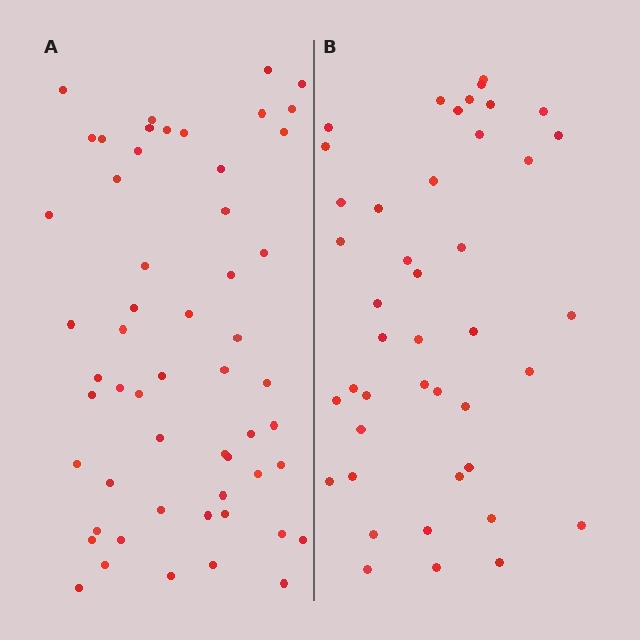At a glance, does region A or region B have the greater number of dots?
Region A (the left region) has more dots.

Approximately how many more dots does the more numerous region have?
Region A has roughly 12 or so more dots than region B.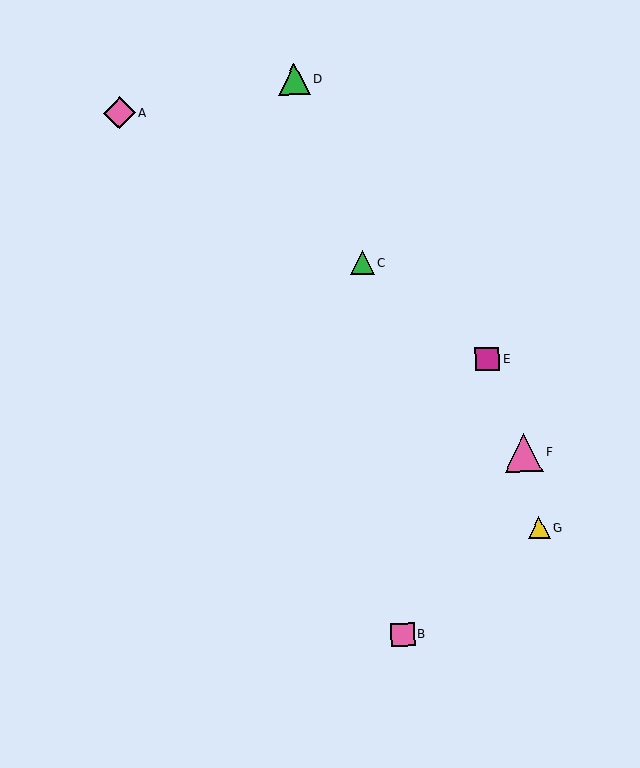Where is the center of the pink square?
The center of the pink square is at (403, 635).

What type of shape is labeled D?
Shape D is a green triangle.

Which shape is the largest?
The pink triangle (labeled F) is the largest.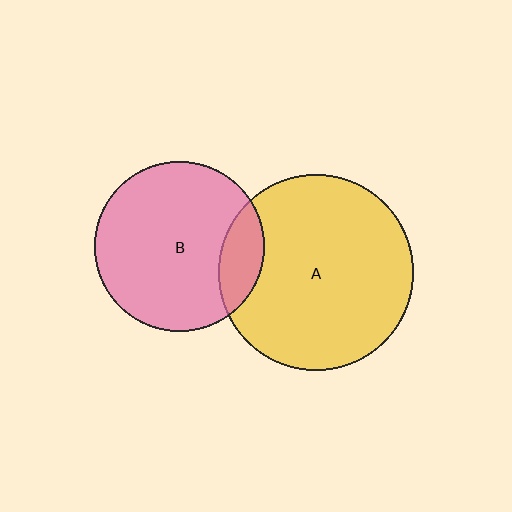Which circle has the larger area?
Circle A (yellow).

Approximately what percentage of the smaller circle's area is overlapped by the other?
Approximately 15%.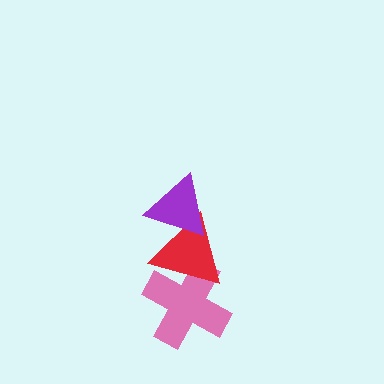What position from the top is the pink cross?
The pink cross is 3rd from the top.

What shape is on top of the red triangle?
The purple triangle is on top of the red triangle.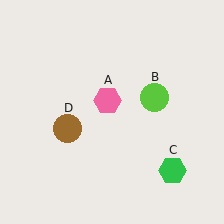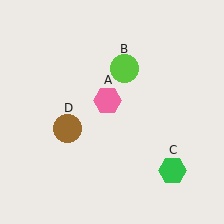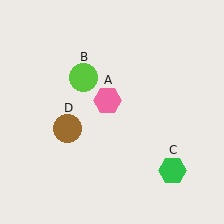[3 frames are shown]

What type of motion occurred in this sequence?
The lime circle (object B) rotated counterclockwise around the center of the scene.